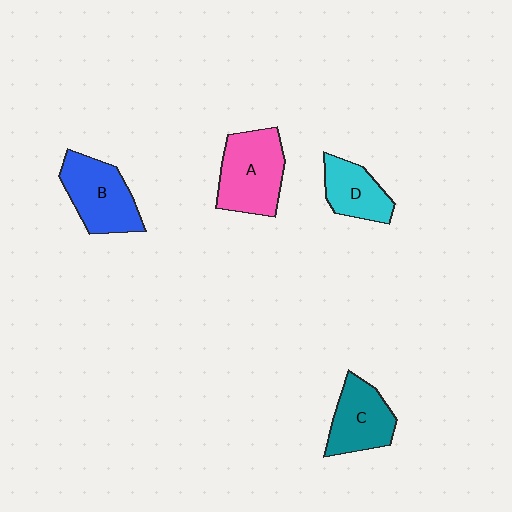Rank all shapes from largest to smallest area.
From largest to smallest: A (pink), B (blue), C (teal), D (cyan).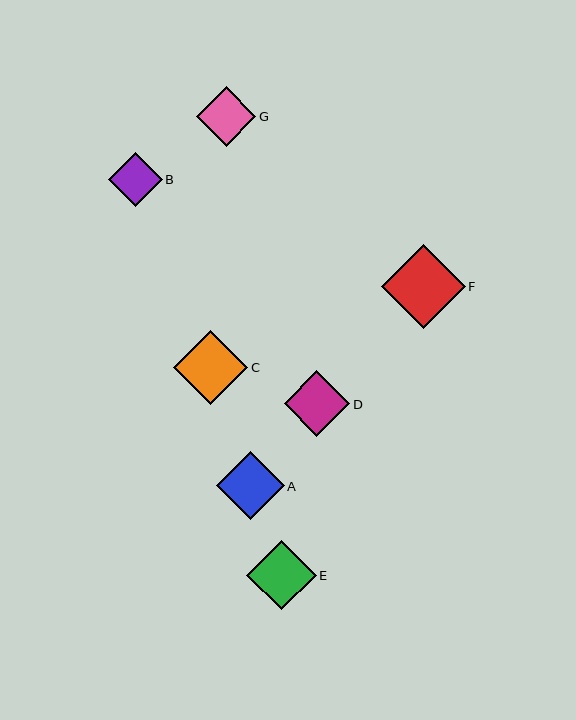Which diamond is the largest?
Diamond F is the largest with a size of approximately 84 pixels.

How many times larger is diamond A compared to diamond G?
Diamond A is approximately 1.1 times the size of diamond G.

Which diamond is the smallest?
Diamond B is the smallest with a size of approximately 54 pixels.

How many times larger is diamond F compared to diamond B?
Diamond F is approximately 1.5 times the size of diamond B.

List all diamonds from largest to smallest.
From largest to smallest: F, C, E, A, D, G, B.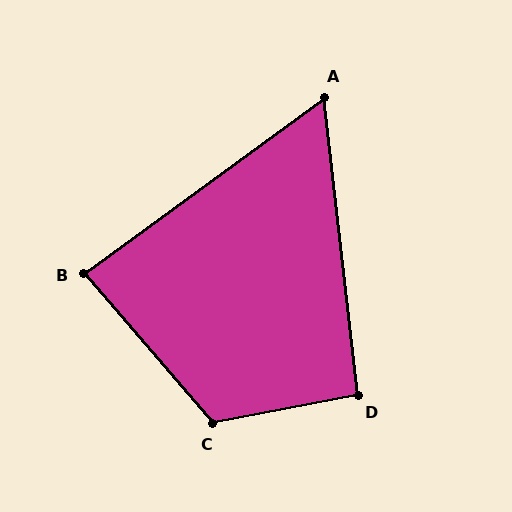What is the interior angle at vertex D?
Approximately 94 degrees (approximately right).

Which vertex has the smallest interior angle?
A, at approximately 60 degrees.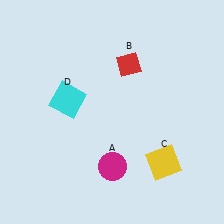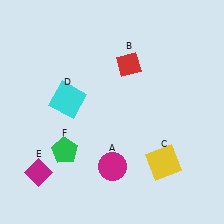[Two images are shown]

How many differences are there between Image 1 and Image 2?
There are 2 differences between the two images.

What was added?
A magenta diamond (E), a green pentagon (F) were added in Image 2.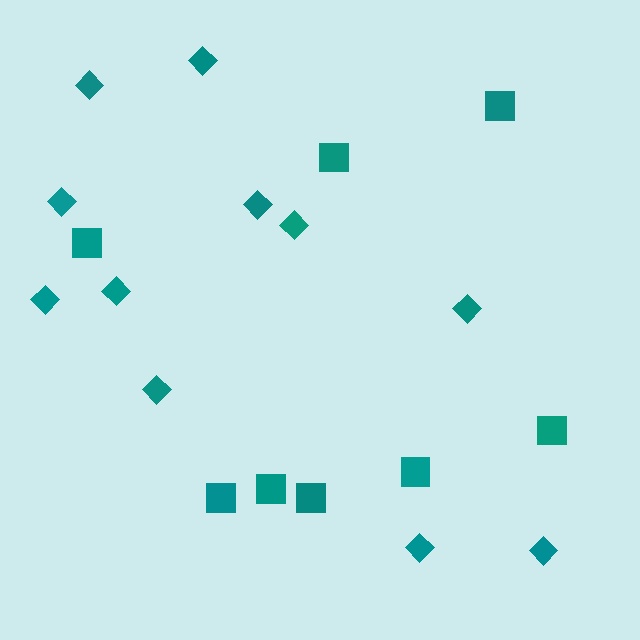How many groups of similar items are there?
There are 2 groups: one group of diamonds (11) and one group of squares (8).